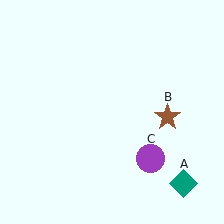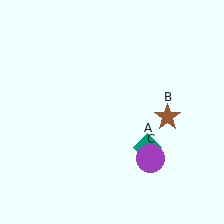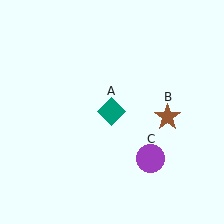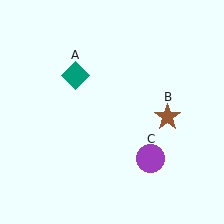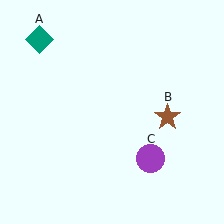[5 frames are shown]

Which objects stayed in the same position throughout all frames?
Brown star (object B) and purple circle (object C) remained stationary.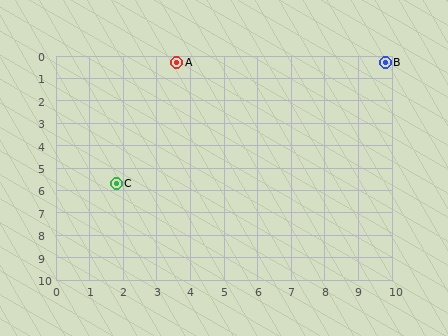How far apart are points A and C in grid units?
Points A and C are about 5.7 grid units apart.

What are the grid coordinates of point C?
Point C is at approximately (1.8, 5.7).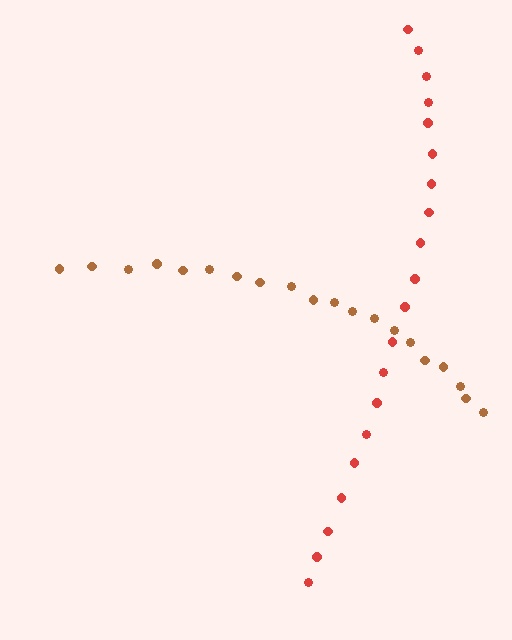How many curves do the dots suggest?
There are 2 distinct paths.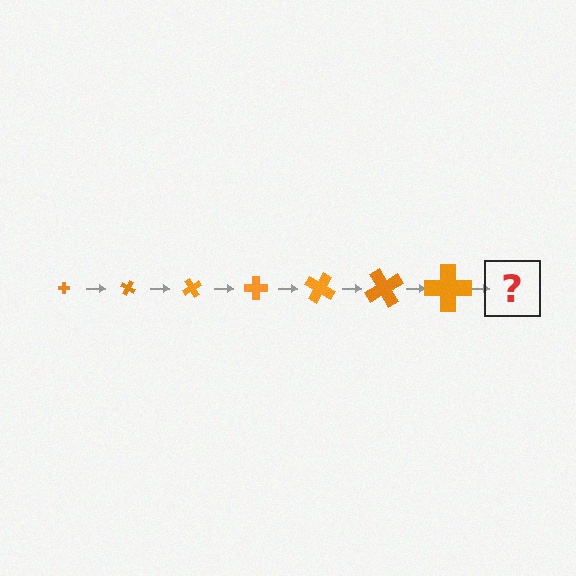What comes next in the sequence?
The next element should be a cross, larger than the previous one and rotated 210 degrees from the start.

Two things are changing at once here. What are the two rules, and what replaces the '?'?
The two rules are that the cross grows larger each step and it rotates 30 degrees each step. The '?' should be a cross, larger than the previous one and rotated 210 degrees from the start.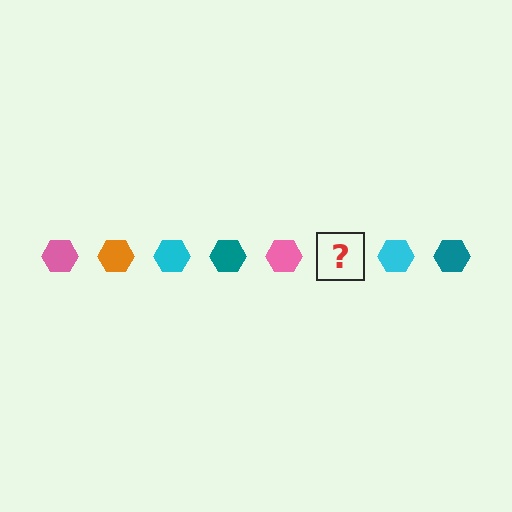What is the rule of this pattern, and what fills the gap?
The rule is that the pattern cycles through pink, orange, cyan, teal hexagons. The gap should be filled with an orange hexagon.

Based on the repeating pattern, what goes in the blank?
The blank should be an orange hexagon.